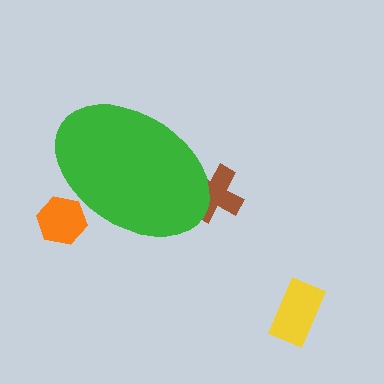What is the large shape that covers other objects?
A green ellipse.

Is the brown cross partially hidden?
Yes, the brown cross is partially hidden behind the green ellipse.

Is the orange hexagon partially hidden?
Yes, the orange hexagon is partially hidden behind the green ellipse.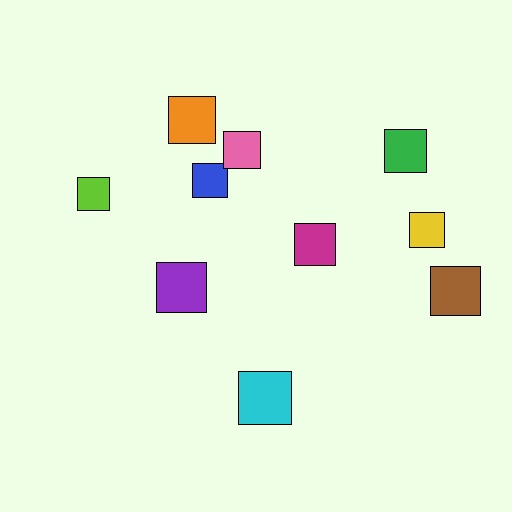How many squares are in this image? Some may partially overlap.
There are 10 squares.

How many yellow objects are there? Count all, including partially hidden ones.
There is 1 yellow object.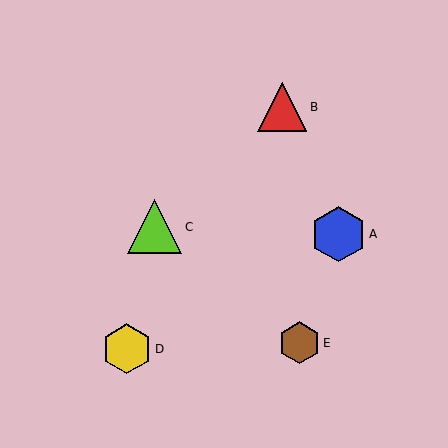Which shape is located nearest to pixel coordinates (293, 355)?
The brown hexagon (labeled E) at (299, 343) is nearest to that location.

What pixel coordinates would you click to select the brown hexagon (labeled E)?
Click at (299, 343) to select the brown hexagon E.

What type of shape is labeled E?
Shape E is a brown hexagon.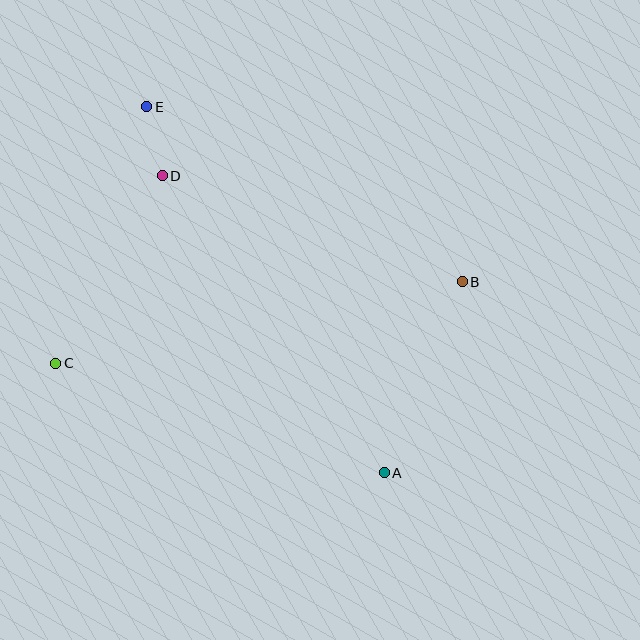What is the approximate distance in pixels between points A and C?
The distance between A and C is approximately 346 pixels.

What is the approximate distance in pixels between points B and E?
The distance between B and E is approximately 361 pixels.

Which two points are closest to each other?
Points D and E are closest to each other.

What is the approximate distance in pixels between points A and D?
The distance between A and D is approximately 371 pixels.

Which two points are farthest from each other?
Points A and E are farthest from each other.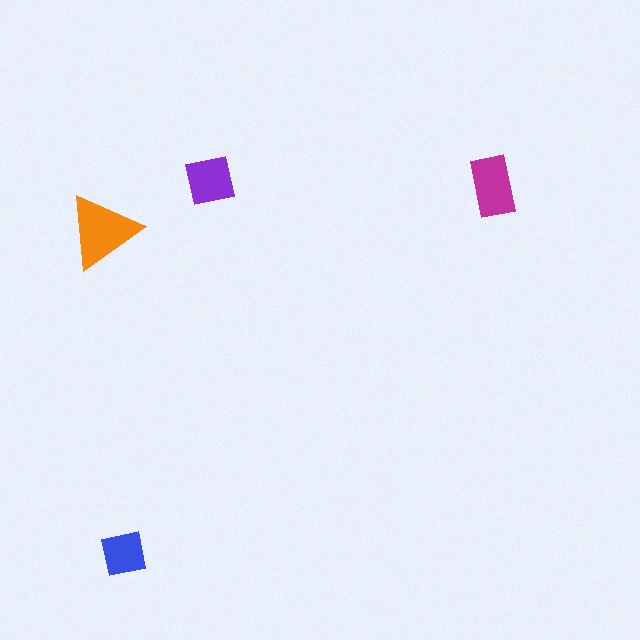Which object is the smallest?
The blue square.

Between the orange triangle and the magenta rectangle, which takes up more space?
The orange triangle.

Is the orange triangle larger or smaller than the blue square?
Larger.